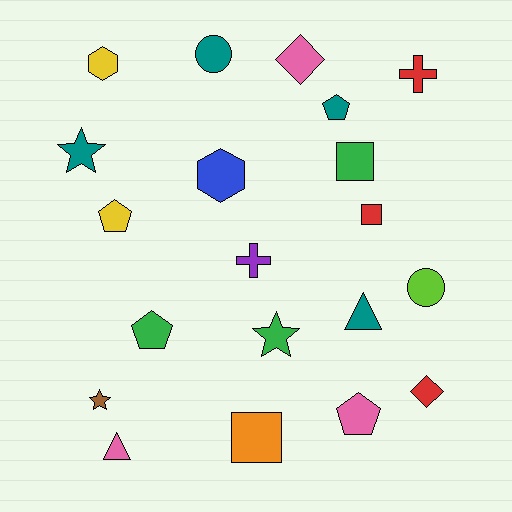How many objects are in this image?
There are 20 objects.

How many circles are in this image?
There are 2 circles.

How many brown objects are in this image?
There is 1 brown object.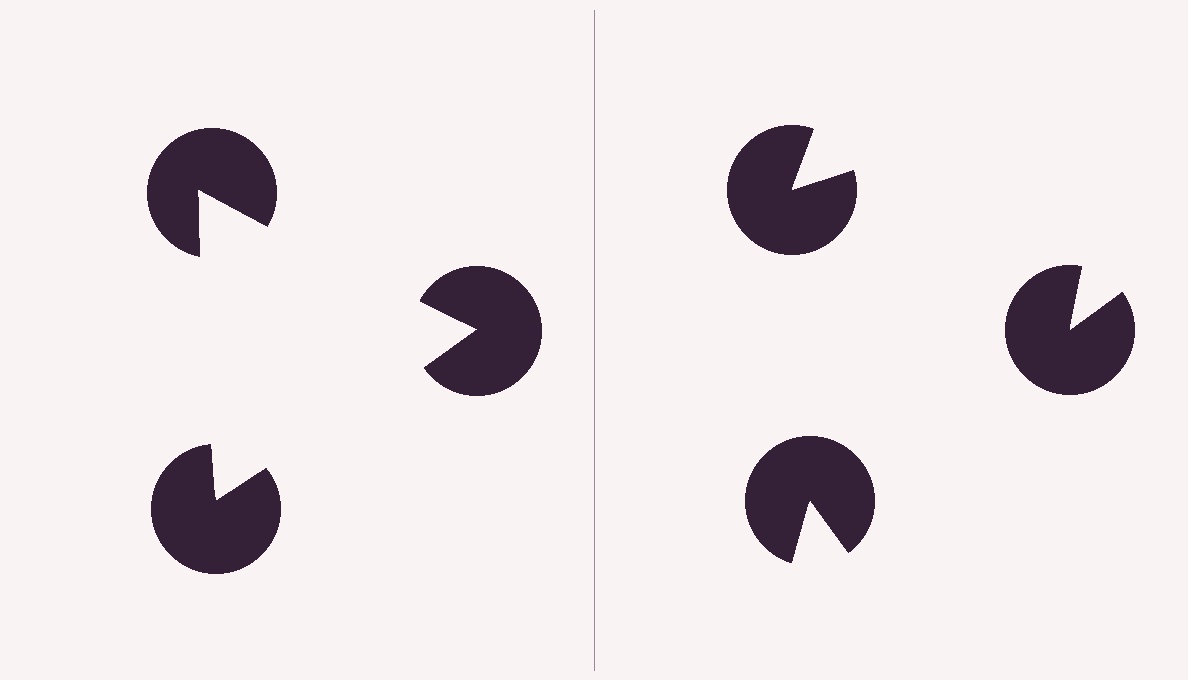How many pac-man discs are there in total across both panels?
6 — 3 on each side.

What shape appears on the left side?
An illusory triangle.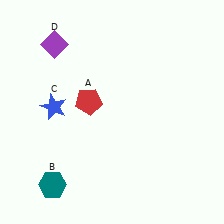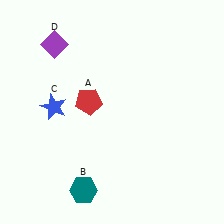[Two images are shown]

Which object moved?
The teal hexagon (B) moved right.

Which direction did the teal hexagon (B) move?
The teal hexagon (B) moved right.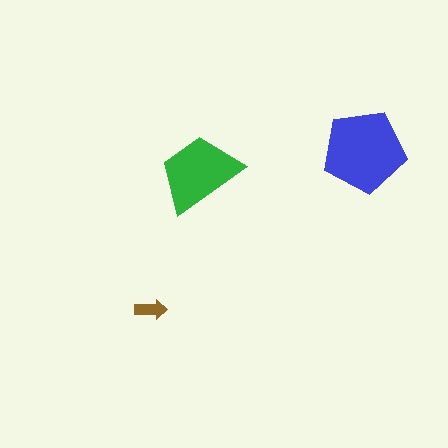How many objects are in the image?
There are 3 objects in the image.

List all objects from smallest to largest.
The brown arrow, the green trapezoid, the blue pentagon.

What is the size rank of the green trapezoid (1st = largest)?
2nd.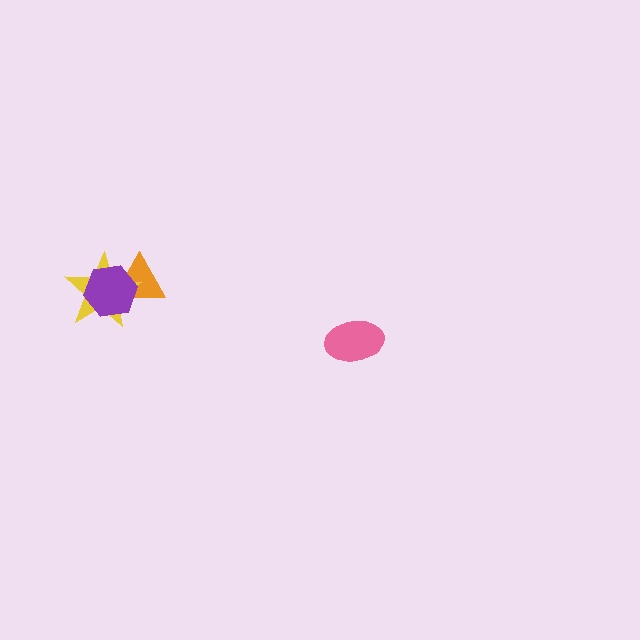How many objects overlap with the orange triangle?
2 objects overlap with the orange triangle.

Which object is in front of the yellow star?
The purple hexagon is in front of the yellow star.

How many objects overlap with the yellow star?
2 objects overlap with the yellow star.